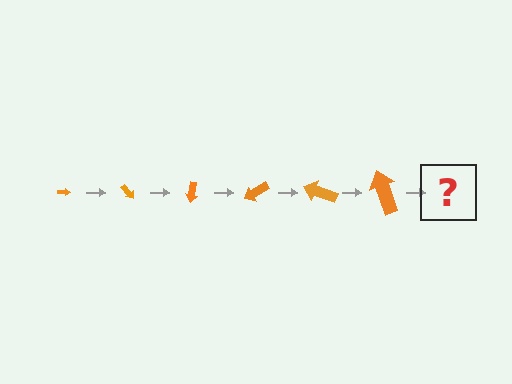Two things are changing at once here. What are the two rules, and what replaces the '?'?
The two rules are that the arrow grows larger each step and it rotates 50 degrees each step. The '?' should be an arrow, larger than the previous one and rotated 300 degrees from the start.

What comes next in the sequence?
The next element should be an arrow, larger than the previous one and rotated 300 degrees from the start.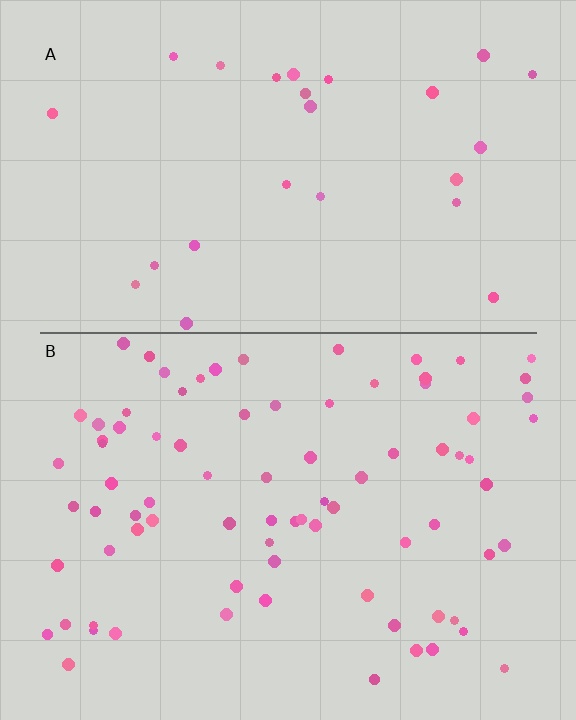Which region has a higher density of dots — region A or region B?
B (the bottom).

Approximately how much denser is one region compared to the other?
Approximately 3.2× — region B over region A.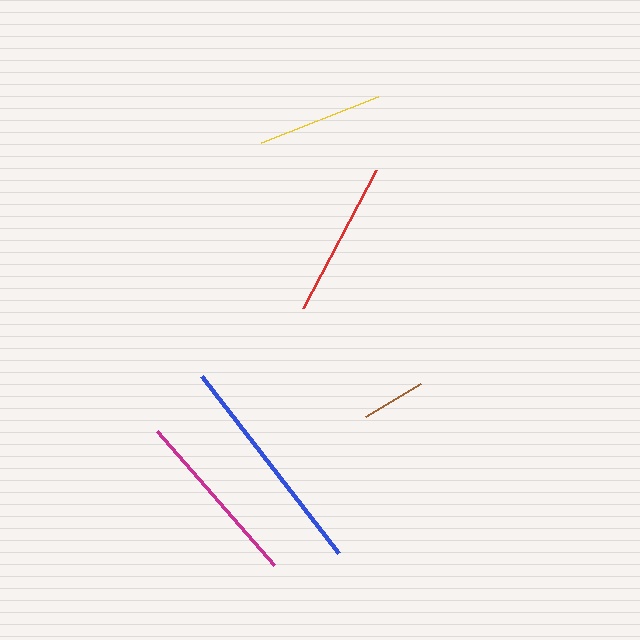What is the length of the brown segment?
The brown segment is approximately 64 pixels long.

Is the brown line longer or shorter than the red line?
The red line is longer than the brown line.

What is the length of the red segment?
The red segment is approximately 156 pixels long.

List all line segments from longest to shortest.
From longest to shortest: blue, magenta, red, yellow, brown.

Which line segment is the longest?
The blue line is the longest at approximately 224 pixels.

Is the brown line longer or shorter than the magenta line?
The magenta line is longer than the brown line.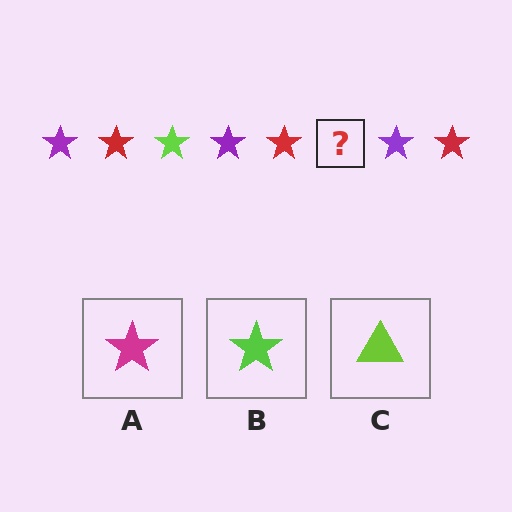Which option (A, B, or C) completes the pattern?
B.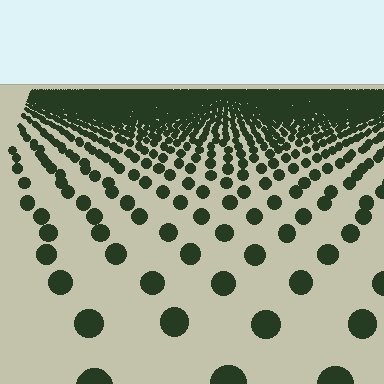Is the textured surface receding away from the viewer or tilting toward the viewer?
The surface is receding away from the viewer. Texture elements get smaller and denser toward the top.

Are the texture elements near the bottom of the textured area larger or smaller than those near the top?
Larger. Near the bottom, elements are closer to the viewer and appear at a bigger on-screen size.